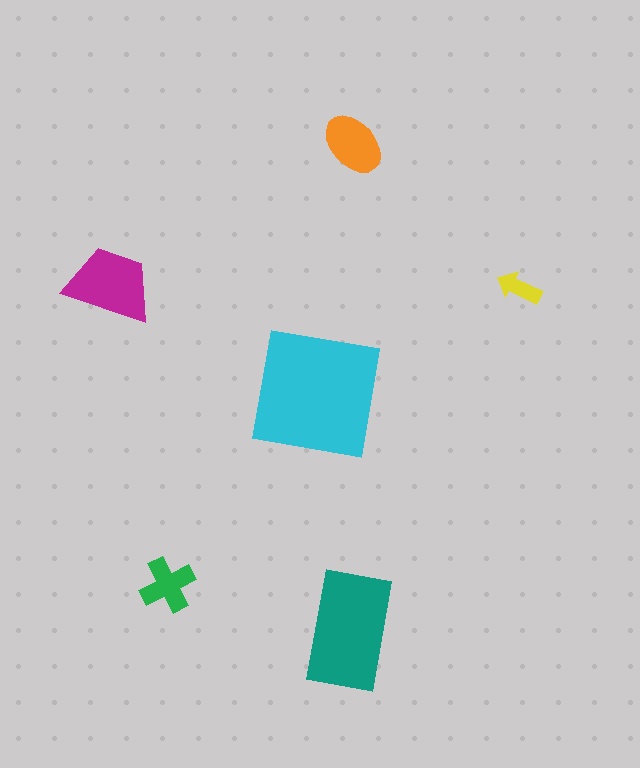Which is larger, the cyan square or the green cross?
The cyan square.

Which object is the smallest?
The yellow arrow.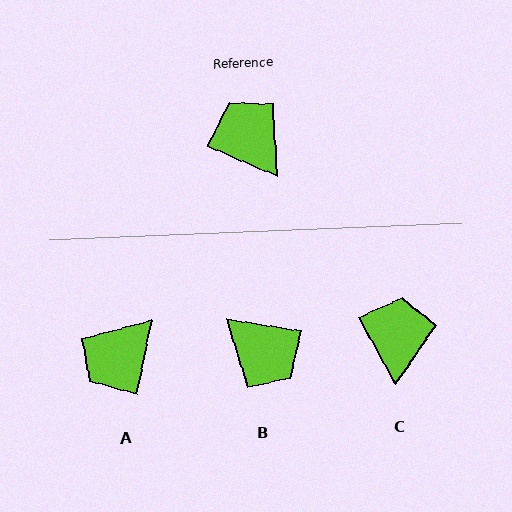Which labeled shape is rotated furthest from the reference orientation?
B, about 166 degrees away.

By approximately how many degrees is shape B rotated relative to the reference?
Approximately 166 degrees clockwise.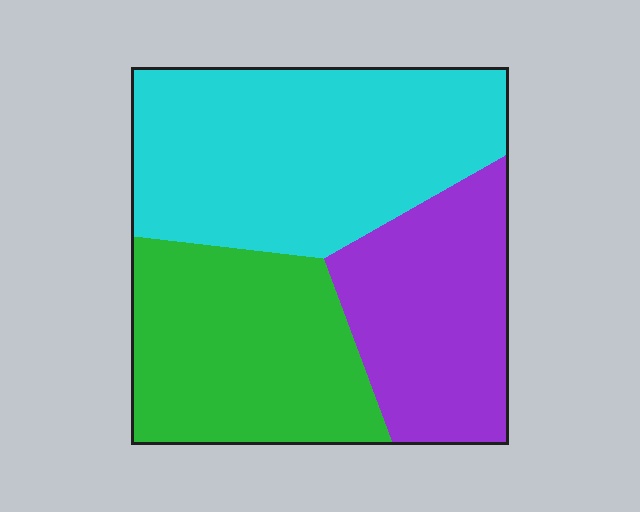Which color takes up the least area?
Purple, at roughly 25%.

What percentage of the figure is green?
Green takes up about one third (1/3) of the figure.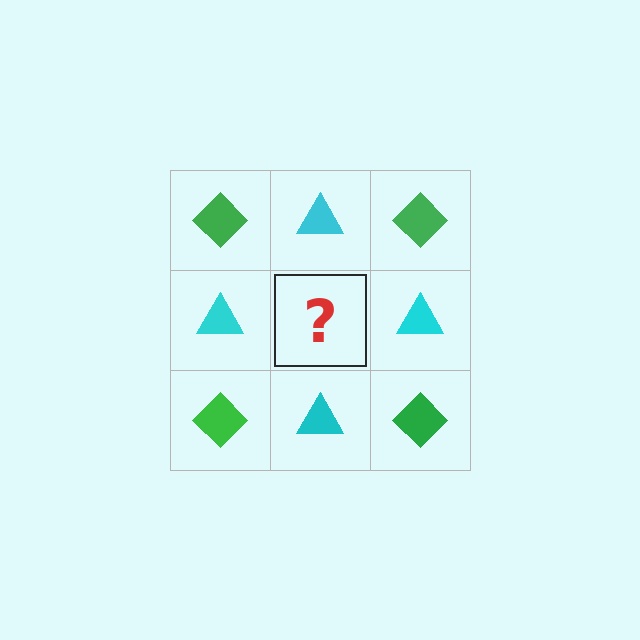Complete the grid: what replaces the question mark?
The question mark should be replaced with a green diamond.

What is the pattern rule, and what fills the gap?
The rule is that it alternates green diamond and cyan triangle in a checkerboard pattern. The gap should be filled with a green diamond.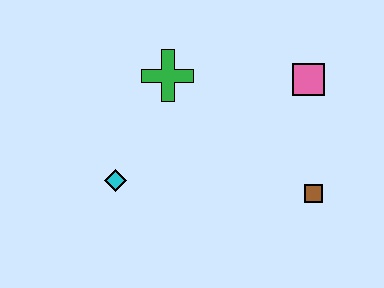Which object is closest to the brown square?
The pink square is closest to the brown square.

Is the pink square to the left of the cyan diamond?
No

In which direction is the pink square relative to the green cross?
The pink square is to the right of the green cross.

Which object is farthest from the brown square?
The cyan diamond is farthest from the brown square.